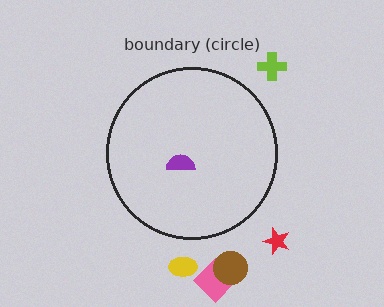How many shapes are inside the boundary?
1 inside, 5 outside.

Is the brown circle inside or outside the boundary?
Outside.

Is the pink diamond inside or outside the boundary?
Outside.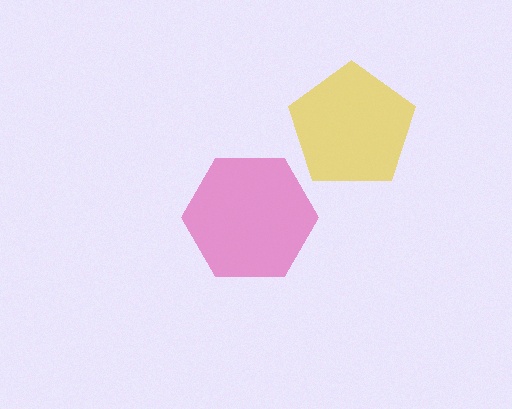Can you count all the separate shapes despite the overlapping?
Yes, there are 2 separate shapes.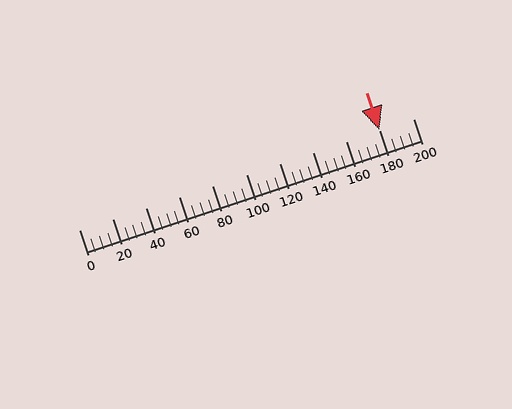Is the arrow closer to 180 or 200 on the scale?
The arrow is closer to 180.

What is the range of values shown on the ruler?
The ruler shows values from 0 to 200.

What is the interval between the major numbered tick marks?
The major tick marks are spaced 20 units apart.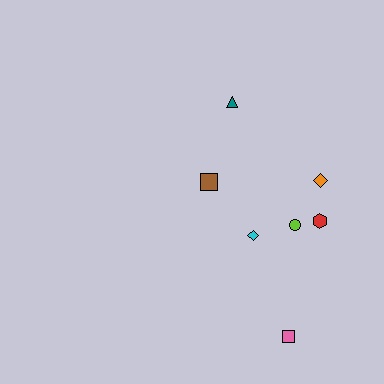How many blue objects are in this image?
There are no blue objects.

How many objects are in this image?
There are 7 objects.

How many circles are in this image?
There is 1 circle.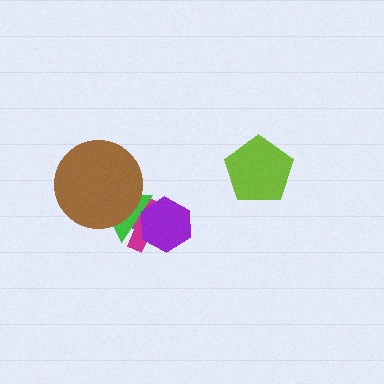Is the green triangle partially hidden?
Yes, it is partially covered by another shape.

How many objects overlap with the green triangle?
3 objects overlap with the green triangle.